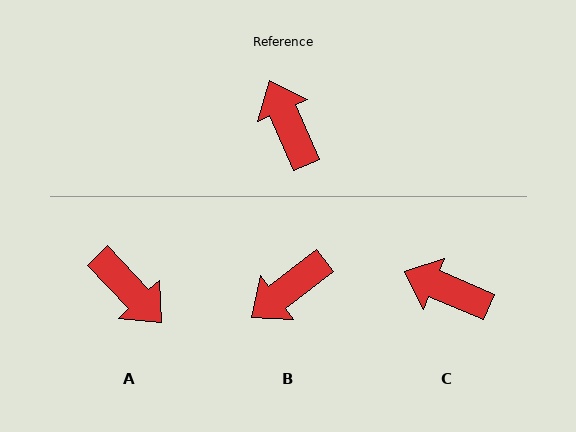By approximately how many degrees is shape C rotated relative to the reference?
Approximately 43 degrees counter-clockwise.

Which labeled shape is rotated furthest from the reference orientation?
A, about 160 degrees away.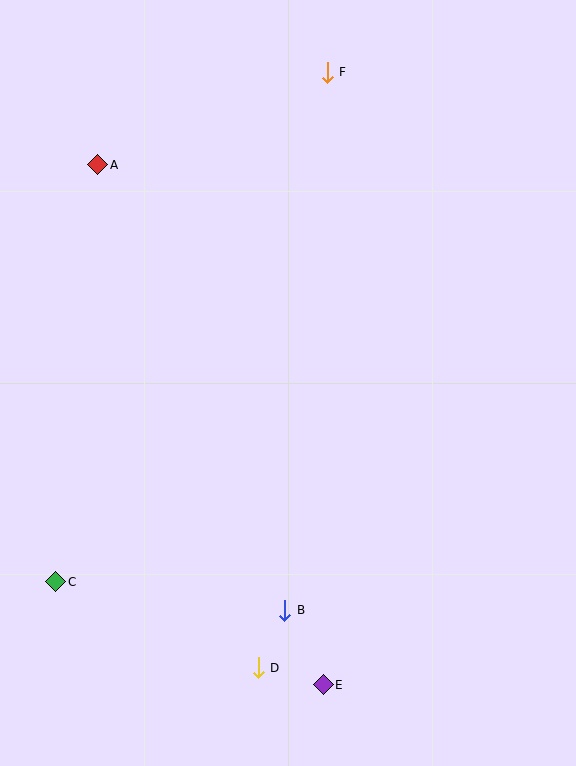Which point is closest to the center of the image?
Point B at (285, 610) is closest to the center.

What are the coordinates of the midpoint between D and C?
The midpoint between D and C is at (157, 625).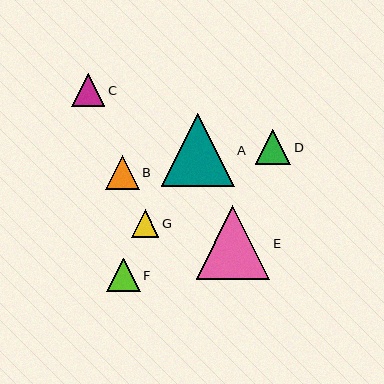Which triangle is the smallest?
Triangle G is the smallest with a size of approximately 28 pixels.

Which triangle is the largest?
Triangle E is the largest with a size of approximately 74 pixels.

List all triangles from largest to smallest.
From largest to smallest: E, A, D, F, B, C, G.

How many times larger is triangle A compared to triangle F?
Triangle A is approximately 2.1 times the size of triangle F.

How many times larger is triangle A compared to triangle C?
Triangle A is approximately 2.2 times the size of triangle C.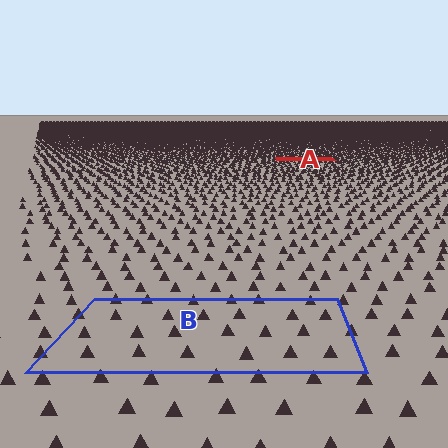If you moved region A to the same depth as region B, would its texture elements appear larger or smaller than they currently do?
They would appear larger. At a closer depth, the same texture elements are projected at a bigger on-screen size.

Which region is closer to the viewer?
Region B is closer. The texture elements there are larger and more spread out.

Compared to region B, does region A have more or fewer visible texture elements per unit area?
Region A has more texture elements per unit area — they are packed more densely because it is farther away.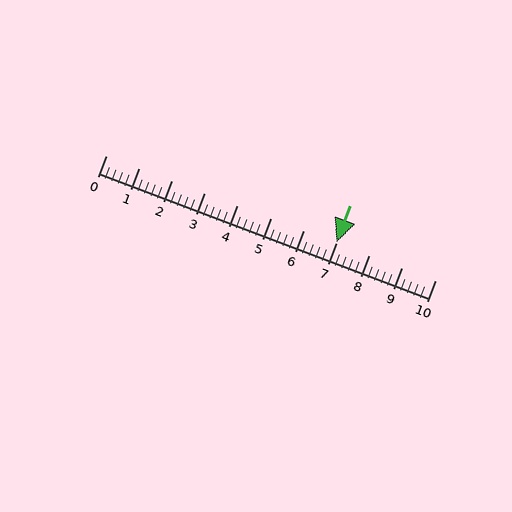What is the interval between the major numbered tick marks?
The major tick marks are spaced 1 units apart.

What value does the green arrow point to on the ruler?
The green arrow points to approximately 7.0.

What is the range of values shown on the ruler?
The ruler shows values from 0 to 10.